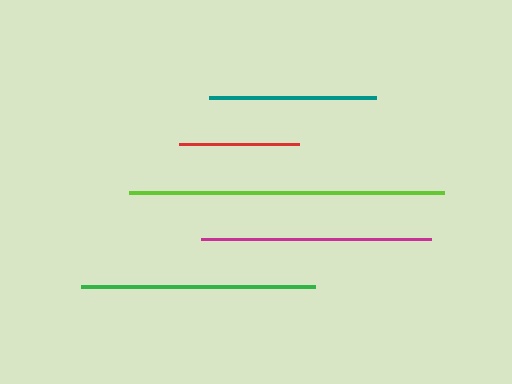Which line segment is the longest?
The lime line is the longest at approximately 314 pixels.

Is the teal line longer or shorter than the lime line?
The lime line is longer than the teal line.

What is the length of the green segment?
The green segment is approximately 234 pixels long.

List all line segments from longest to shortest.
From longest to shortest: lime, green, magenta, teal, red.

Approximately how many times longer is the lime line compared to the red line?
The lime line is approximately 2.6 times the length of the red line.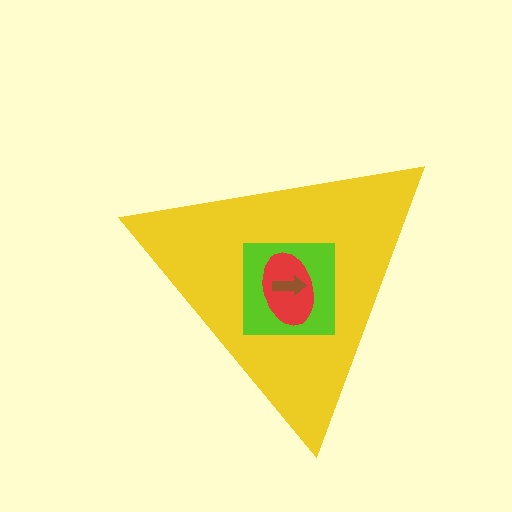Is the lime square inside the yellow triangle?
Yes.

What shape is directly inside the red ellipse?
The brown arrow.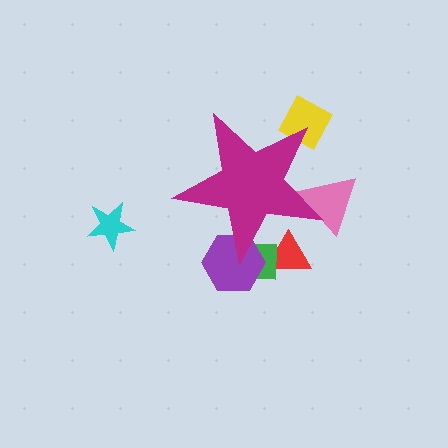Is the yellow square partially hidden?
Yes, the yellow square is partially hidden behind the magenta star.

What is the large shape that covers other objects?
A magenta star.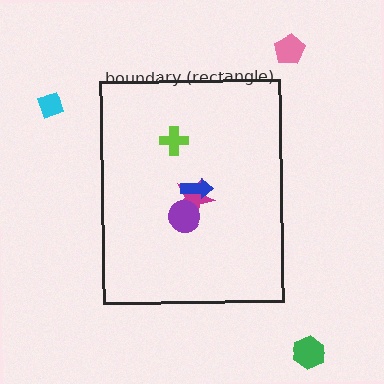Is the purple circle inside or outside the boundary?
Inside.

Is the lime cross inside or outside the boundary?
Inside.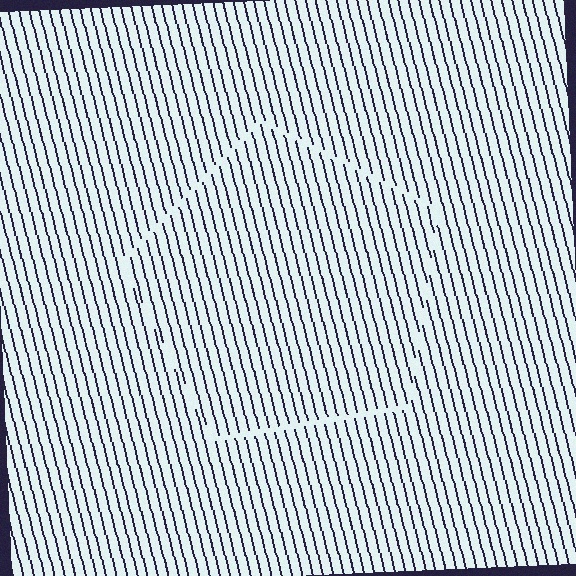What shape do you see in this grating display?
An illusory pentagon. The interior of the shape contains the same grating, shifted by half a period — the contour is defined by the phase discontinuity where line-ends from the inner and outer gratings abut.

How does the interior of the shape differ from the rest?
The interior of the shape contains the same grating, shifted by half a period — the contour is defined by the phase discontinuity where line-ends from the inner and outer gratings abut.